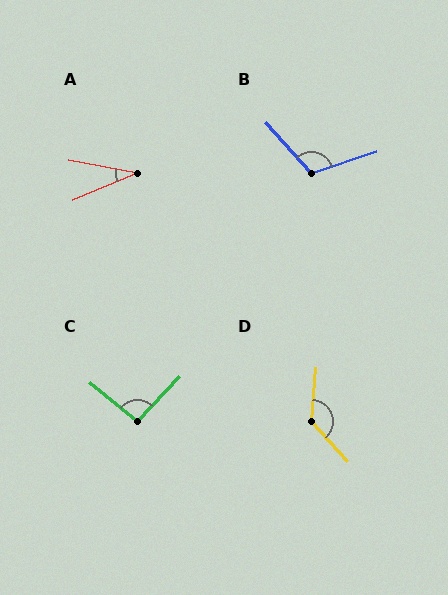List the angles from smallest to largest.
A (34°), C (94°), B (113°), D (133°).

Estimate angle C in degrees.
Approximately 94 degrees.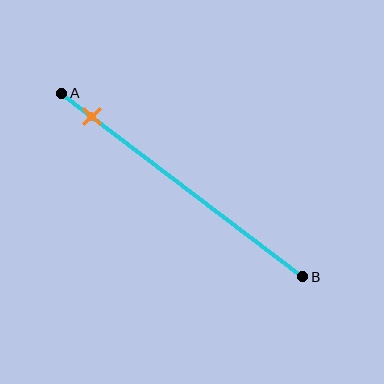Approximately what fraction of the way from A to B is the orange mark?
The orange mark is approximately 15% of the way from A to B.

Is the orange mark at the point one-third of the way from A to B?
No, the mark is at about 15% from A, not at the 33% one-third point.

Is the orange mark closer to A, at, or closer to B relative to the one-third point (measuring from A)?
The orange mark is closer to point A than the one-third point of segment AB.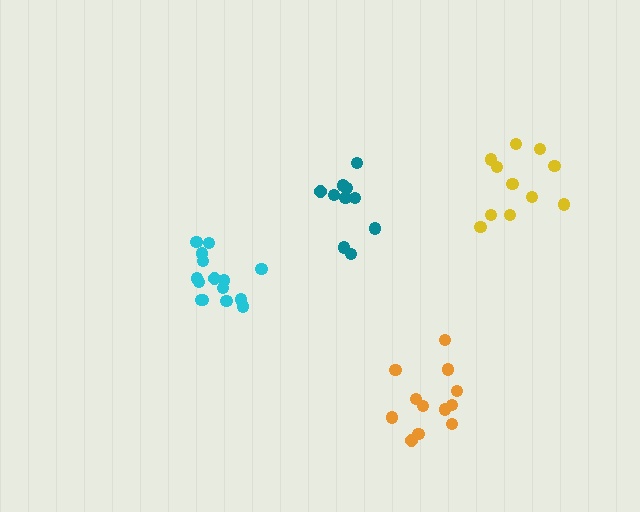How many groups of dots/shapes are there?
There are 4 groups.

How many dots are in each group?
Group 1: 10 dots, Group 2: 15 dots, Group 3: 11 dots, Group 4: 12 dots (48 total).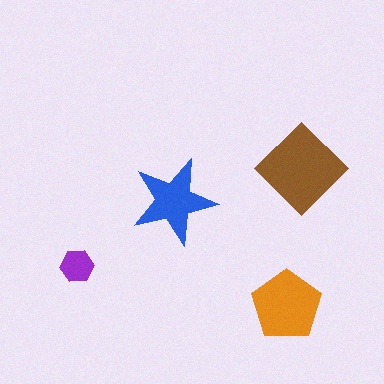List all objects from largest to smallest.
The brown diamond, the orange pentagon, the blue star, the purple hexagon.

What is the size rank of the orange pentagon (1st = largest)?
2nd.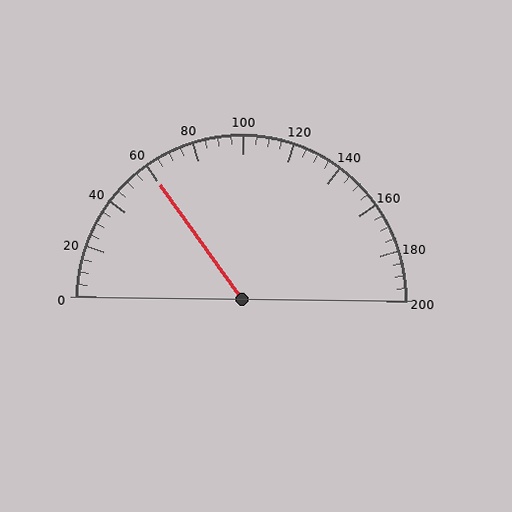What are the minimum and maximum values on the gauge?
The gauge ranges from 0 to 200.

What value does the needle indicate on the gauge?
The needle indicates approximately 60.